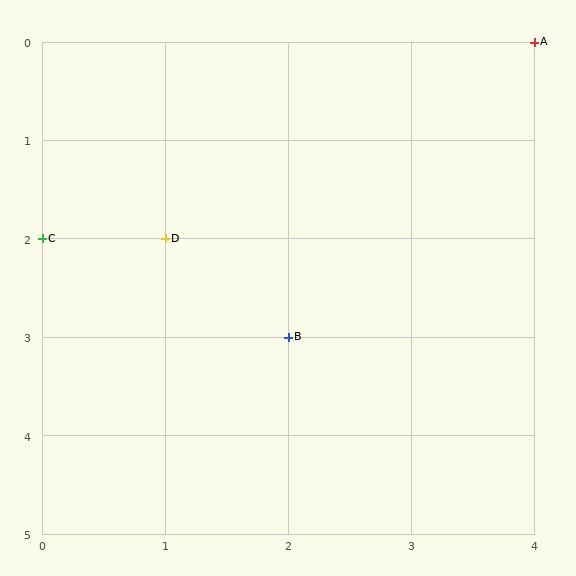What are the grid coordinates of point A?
Point A is at grid coordinates (4, 0).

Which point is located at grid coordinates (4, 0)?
Point A is at (4, 0).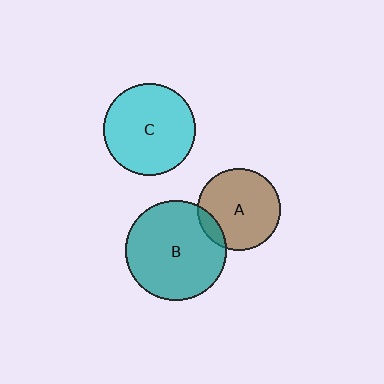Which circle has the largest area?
Circle B (teal).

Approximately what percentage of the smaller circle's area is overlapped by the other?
Approximately 10%.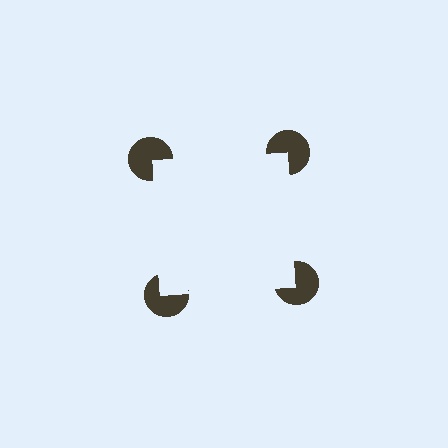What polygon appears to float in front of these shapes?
An illusory square — its edges are inferred from the aligned wedge cuts in the pac-man discs, not physically drawn.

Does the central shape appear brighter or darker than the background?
It typically appears slightly brighter than the background, even though no actual brightness change is drawn.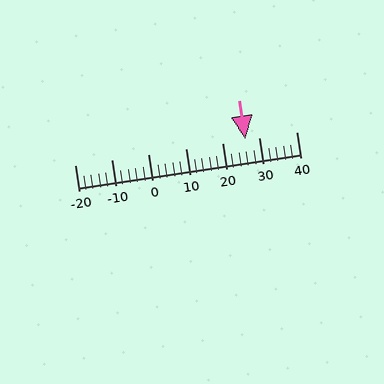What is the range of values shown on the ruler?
The ruler shows values from -20 to 40.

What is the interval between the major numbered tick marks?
The major tick marks are spaced 10 units apart.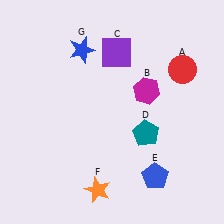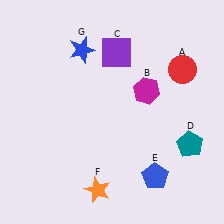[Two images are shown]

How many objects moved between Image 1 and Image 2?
1 object moved between the two images.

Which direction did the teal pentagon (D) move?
The teal pentagon (D) moved right.